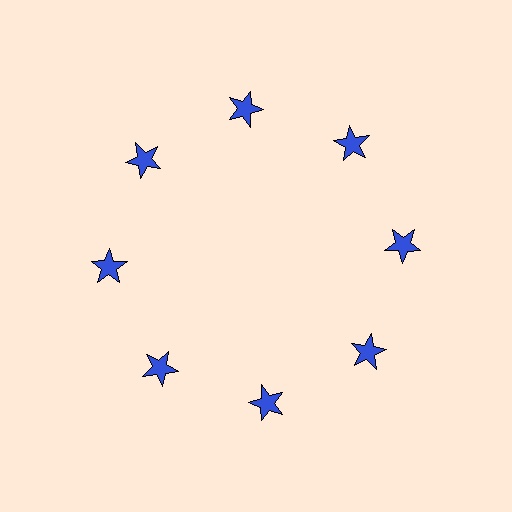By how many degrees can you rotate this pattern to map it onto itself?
The pattern maps onto itself every 45 degrees of rotation.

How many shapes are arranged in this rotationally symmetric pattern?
There are 8 shapes, arranged in 8 groups of 1.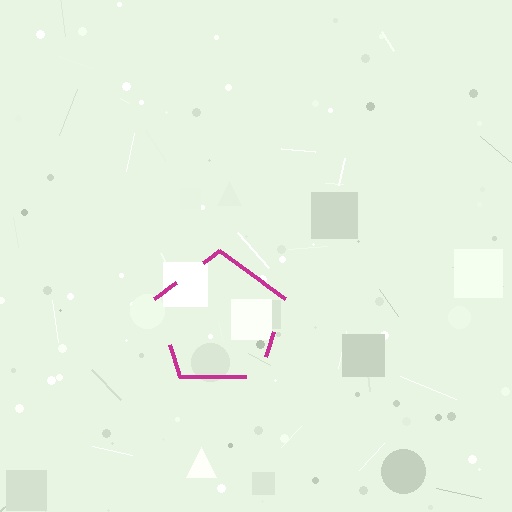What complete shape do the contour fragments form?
The contour fragments form a pentagon.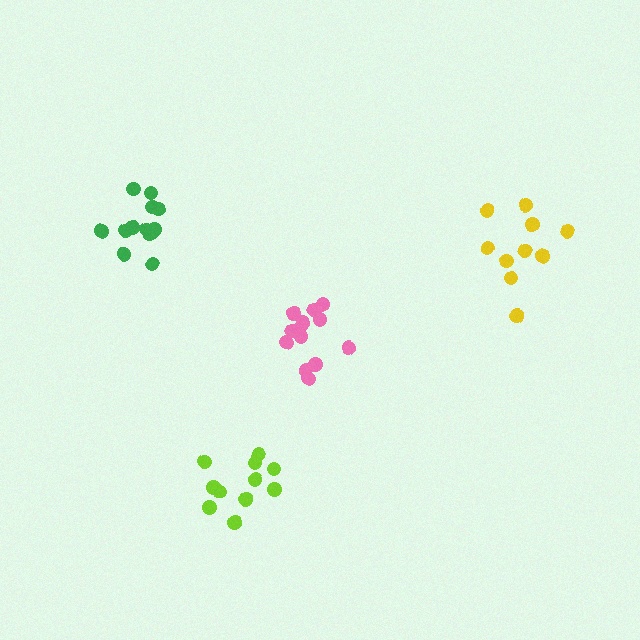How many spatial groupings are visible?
There are 4 spatial groupings.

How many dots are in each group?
Group 1: 13 dots, Group 2: 11 dots, Group 3: 13 dots, Group 4: 10 dots (47 total).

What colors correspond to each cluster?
The clusters are colored: pink, lime, green, yellow.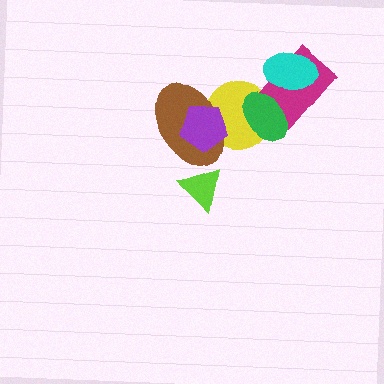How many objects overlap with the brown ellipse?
2 objects overlap with the brown ellipse.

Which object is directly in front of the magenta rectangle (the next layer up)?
The cyan ellipse is directly in front of the magenta rectangle.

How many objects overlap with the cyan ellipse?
1 object overlaps with the cyan ellipse.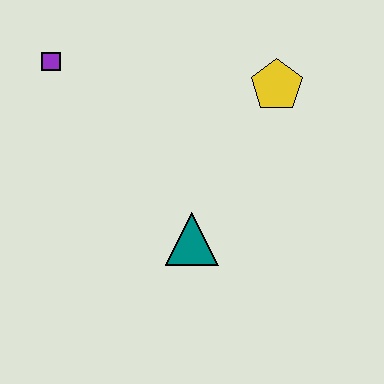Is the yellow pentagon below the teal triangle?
No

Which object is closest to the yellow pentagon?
The teal triangle is closest to the yellow pentagon.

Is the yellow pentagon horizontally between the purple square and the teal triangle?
No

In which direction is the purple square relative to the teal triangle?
The purple square is above the teal triangle.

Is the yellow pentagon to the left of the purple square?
No